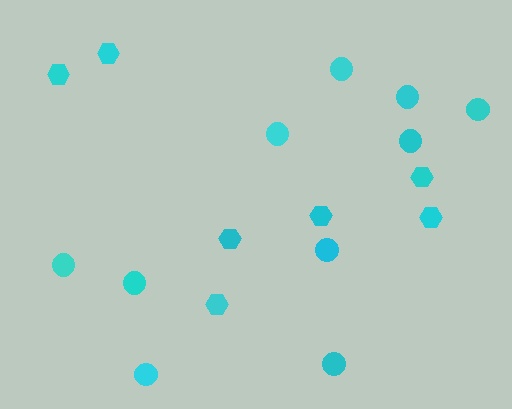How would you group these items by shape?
There are 2 groups: one group of hexagons (7) and one group of circles (10).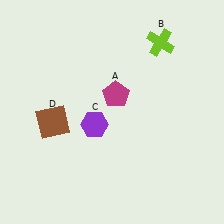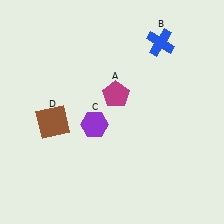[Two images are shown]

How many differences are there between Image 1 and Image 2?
There is 1 difference between the two images.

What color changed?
The cross (B) changed from lime in Image 1 to blue in Image 2.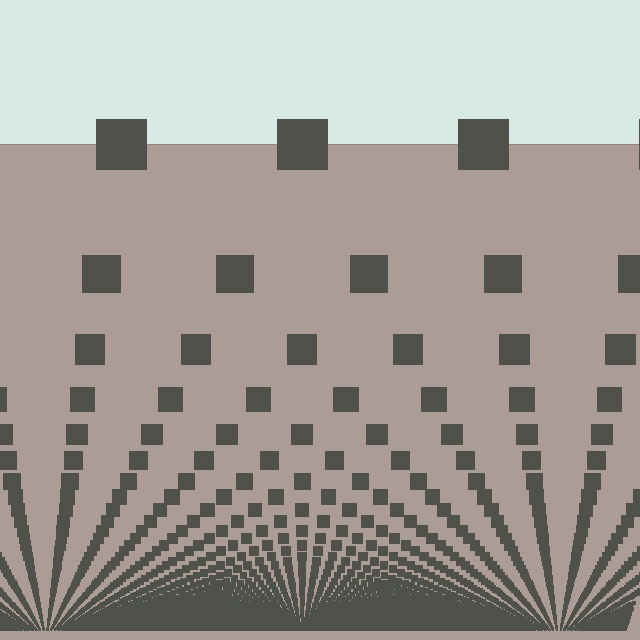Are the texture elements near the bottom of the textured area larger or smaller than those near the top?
Smaller. The gradient is inverted — elements near the bottom are smaller and denser.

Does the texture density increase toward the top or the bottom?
Density increases toward the bottom.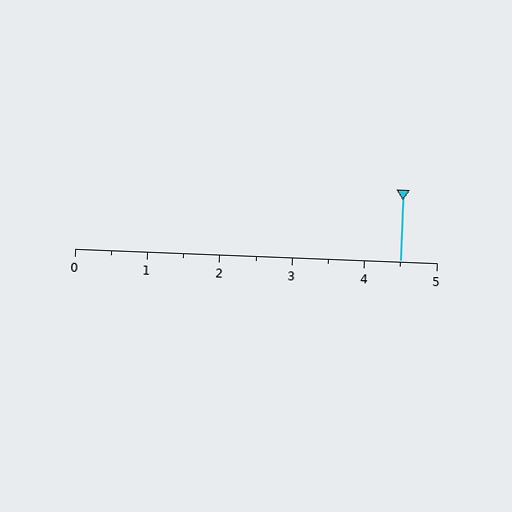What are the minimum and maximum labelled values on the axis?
The axis runs from 0 to 5.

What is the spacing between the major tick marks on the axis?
The major ticks are spaced 1 apart.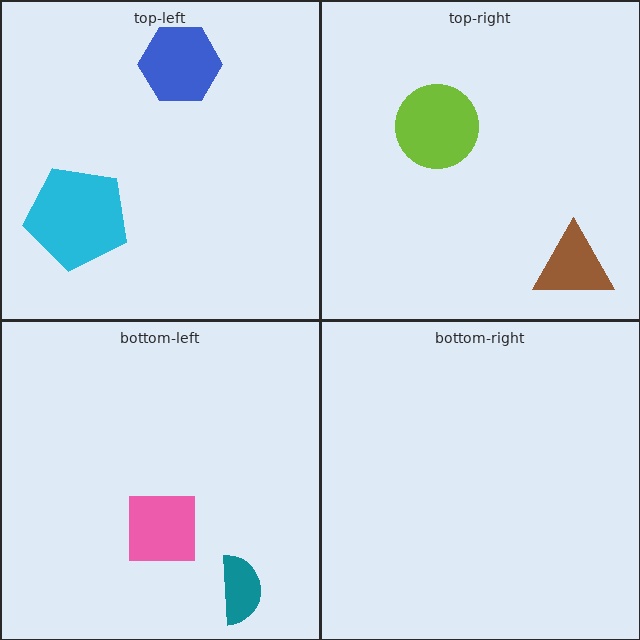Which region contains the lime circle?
The top-right region.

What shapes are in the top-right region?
The lime circle, the brown triangle.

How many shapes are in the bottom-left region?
2.